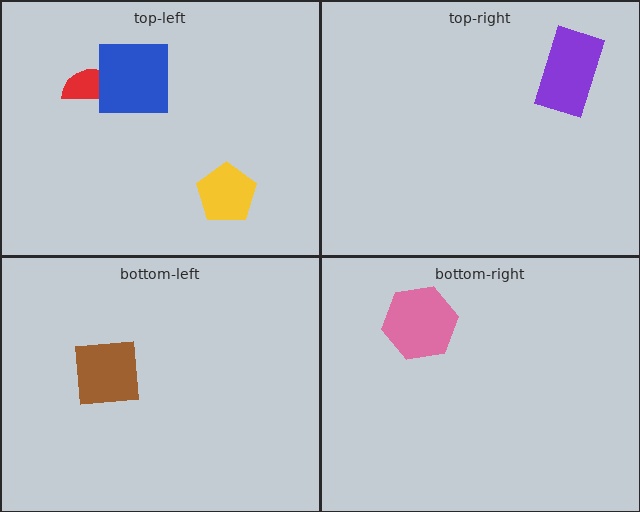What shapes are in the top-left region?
The red semicircle, the yellow pentagon, the blue square.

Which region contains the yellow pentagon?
The top-left region.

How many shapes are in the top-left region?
3.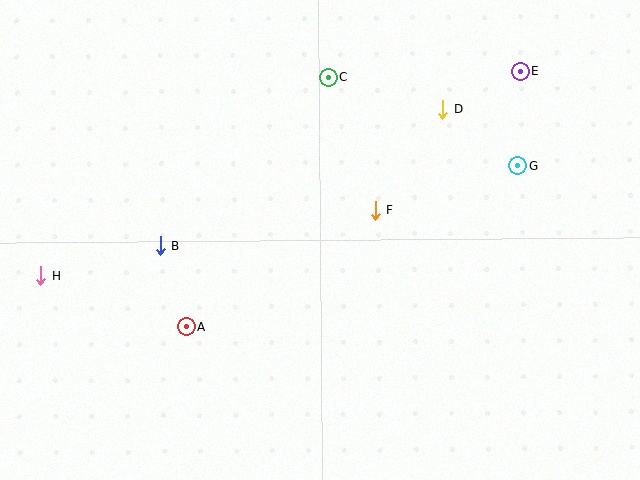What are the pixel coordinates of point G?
Point G is at (518, 166).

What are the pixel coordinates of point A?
Point A is at (186, 327).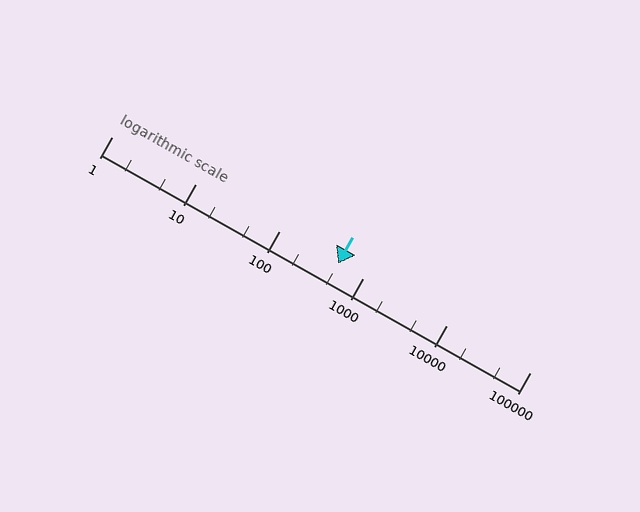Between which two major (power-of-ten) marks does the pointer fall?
The pointer is between 100 and 1000.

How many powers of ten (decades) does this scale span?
The scale spans 5 decades, from 1 to 100000.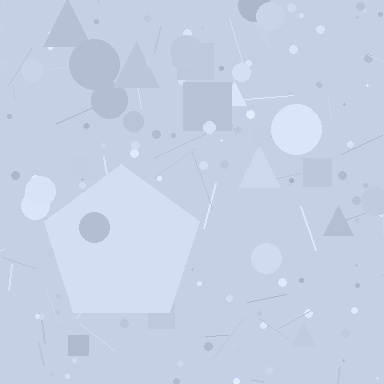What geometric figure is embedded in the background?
A pentagon is embedded in the background.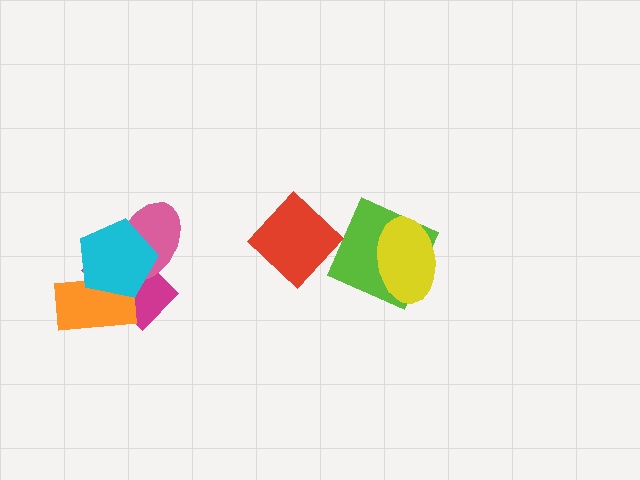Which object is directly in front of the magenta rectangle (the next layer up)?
The orange rectangle is directly in front of the magenta rectangle.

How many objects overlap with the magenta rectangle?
3 objects overlap with the magenta rectangle.